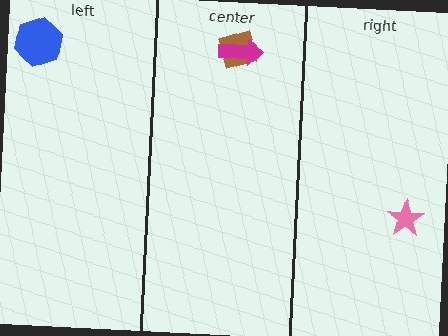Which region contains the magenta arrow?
The center region.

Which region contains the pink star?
The right region.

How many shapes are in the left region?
1.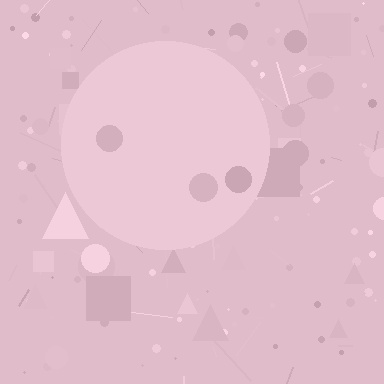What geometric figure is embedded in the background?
A circle is embedded in the background.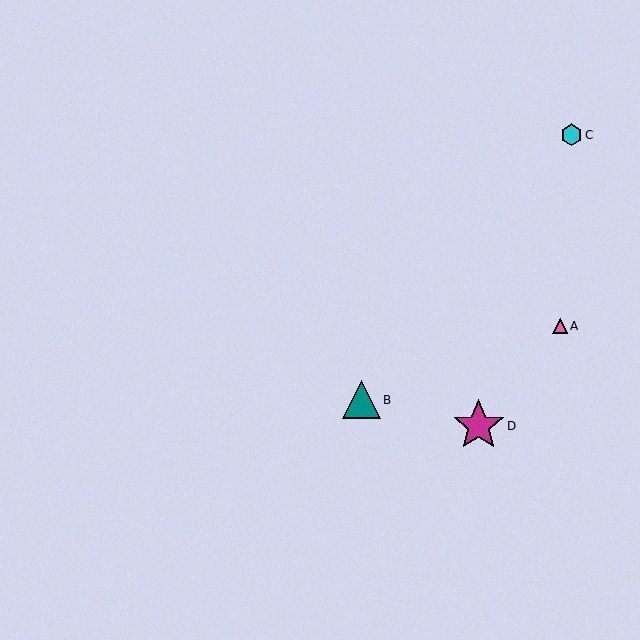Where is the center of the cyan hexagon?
The center of the cyan hexagon is at (571, 135).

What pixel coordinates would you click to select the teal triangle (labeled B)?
Click at (361, 400) to select the teal triangle B.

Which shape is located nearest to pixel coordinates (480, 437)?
The magenta star (labeled D) at (479, 426) is nearest to that location.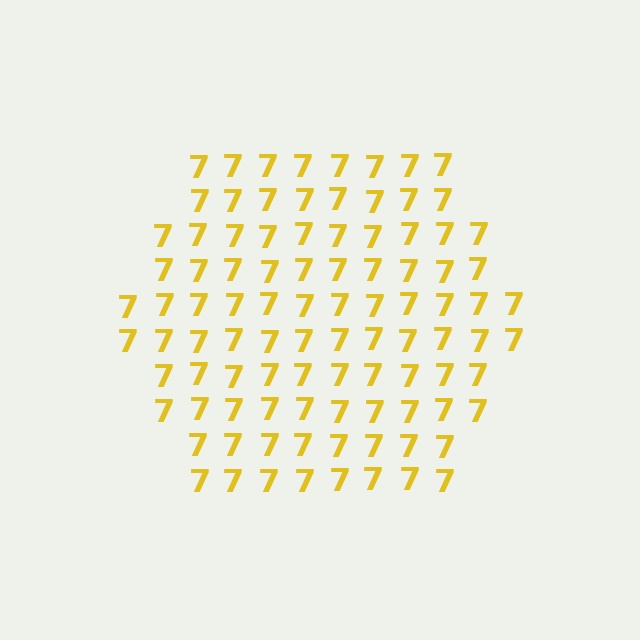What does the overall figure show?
The overall figure shows a hexagon.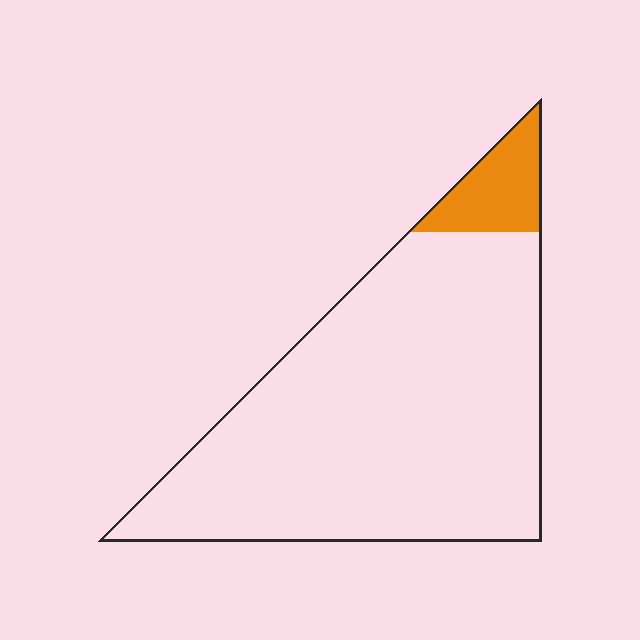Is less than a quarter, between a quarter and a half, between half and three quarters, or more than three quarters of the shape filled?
Less than a quarter.